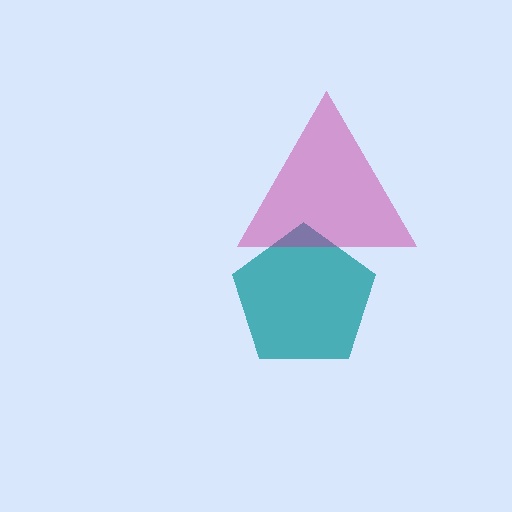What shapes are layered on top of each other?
The layered shapes are: a teal pentagon, a magenta triangle.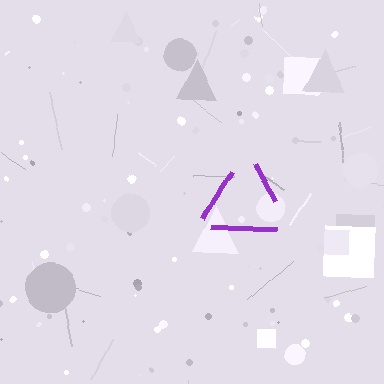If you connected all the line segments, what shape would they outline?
They would outline a triangle.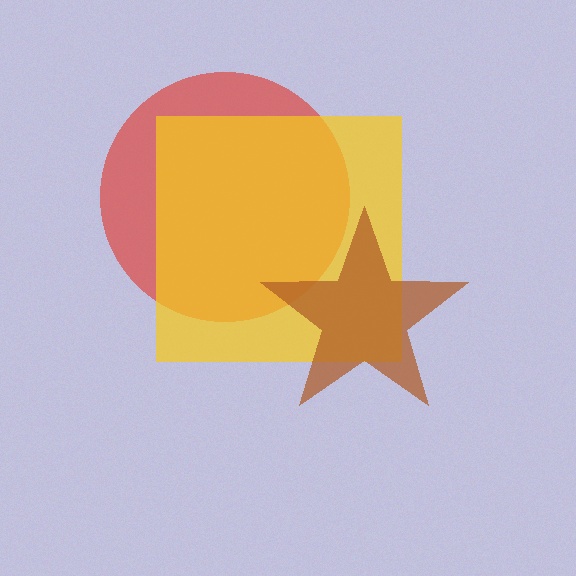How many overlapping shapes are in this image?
There are 3 overlapping shapes in the image.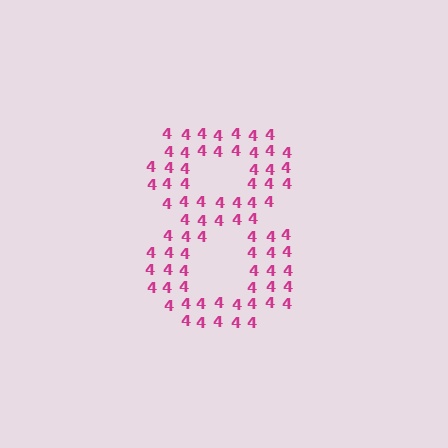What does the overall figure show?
The overall figure shows the digit 8.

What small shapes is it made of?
It is made of small digit 4's.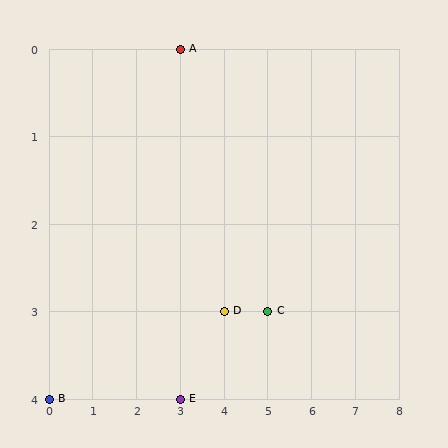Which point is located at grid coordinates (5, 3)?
Point C is at (5, 3).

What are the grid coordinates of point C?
Point C is at grid coordinates (5, 3).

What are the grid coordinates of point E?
Point E is at grid coordinates (3, 4).